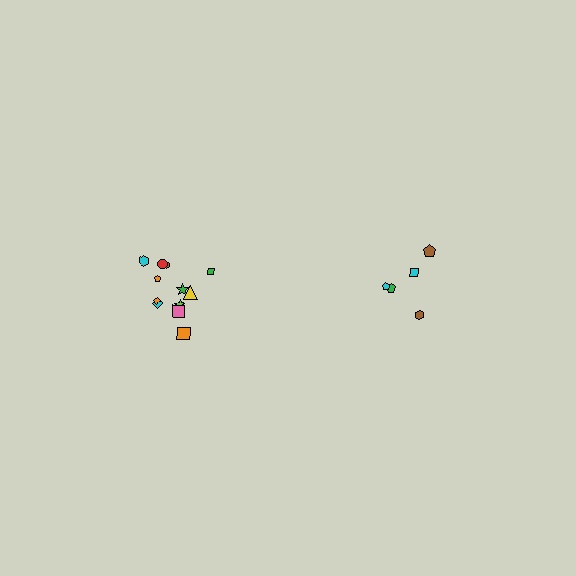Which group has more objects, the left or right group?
The left group.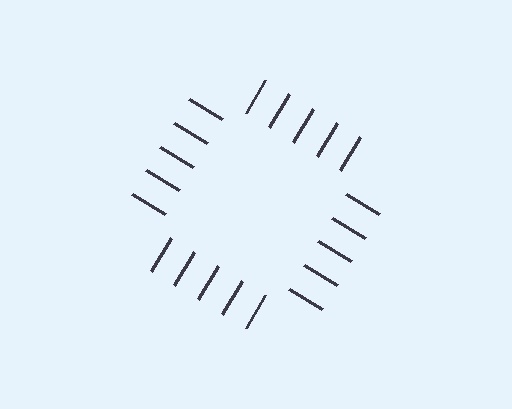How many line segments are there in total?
20 — 5 along each of the 4 edges.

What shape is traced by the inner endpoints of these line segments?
An illusory square — the line segments terminate on its edges but no continuous stroke is drawn.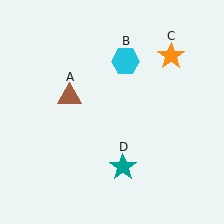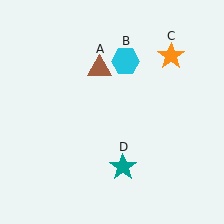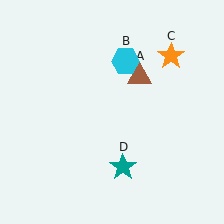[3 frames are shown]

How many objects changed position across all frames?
1 object changed position: brown triangle (object A).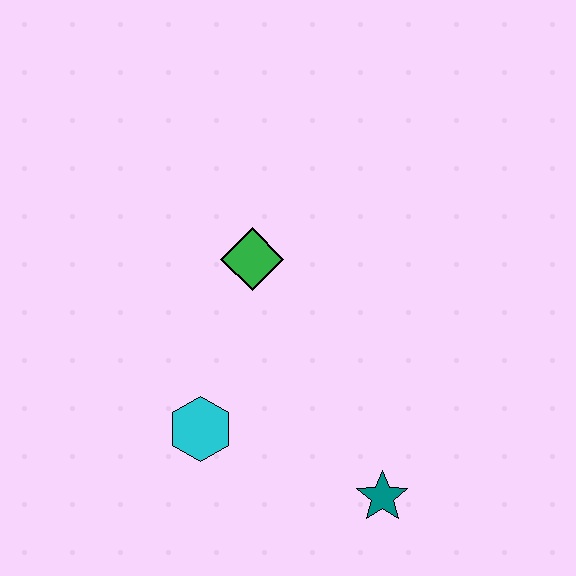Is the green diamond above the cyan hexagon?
Yes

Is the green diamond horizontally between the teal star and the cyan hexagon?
Yes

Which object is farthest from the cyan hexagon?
The teal star is farthest from the cyan hexagon.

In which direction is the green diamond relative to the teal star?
The green diamond is above the teal star.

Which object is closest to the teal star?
The cyan hexagon is closest to the teal star.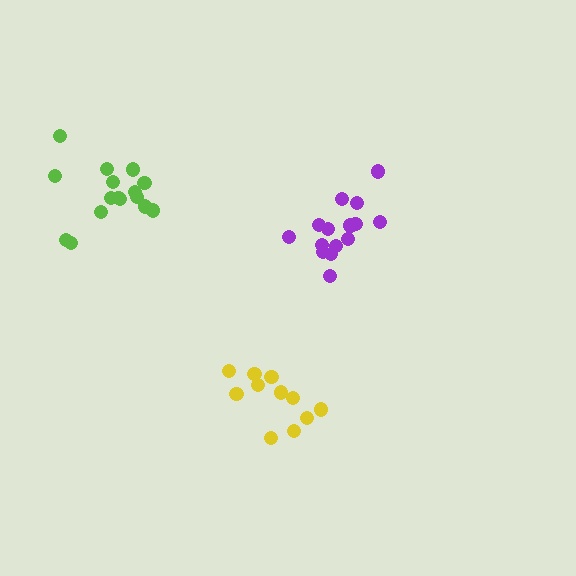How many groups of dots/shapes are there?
There are 3 groups.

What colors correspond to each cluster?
The clusters are colored: yellow, lime, purple.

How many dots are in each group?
Group 1: 11 dots, Group 2: 16 dots, Group 3: 15 dots (42 total).